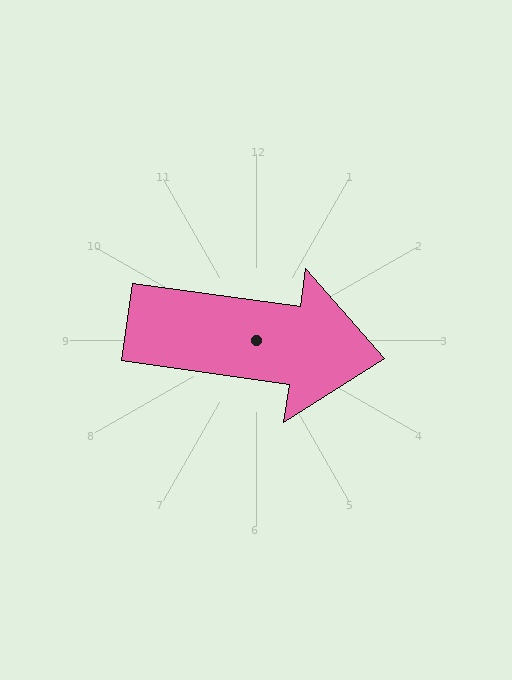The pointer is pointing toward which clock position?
Roughly 3 o'clock.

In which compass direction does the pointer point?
East.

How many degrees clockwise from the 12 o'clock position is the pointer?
Approximately 98 degrees.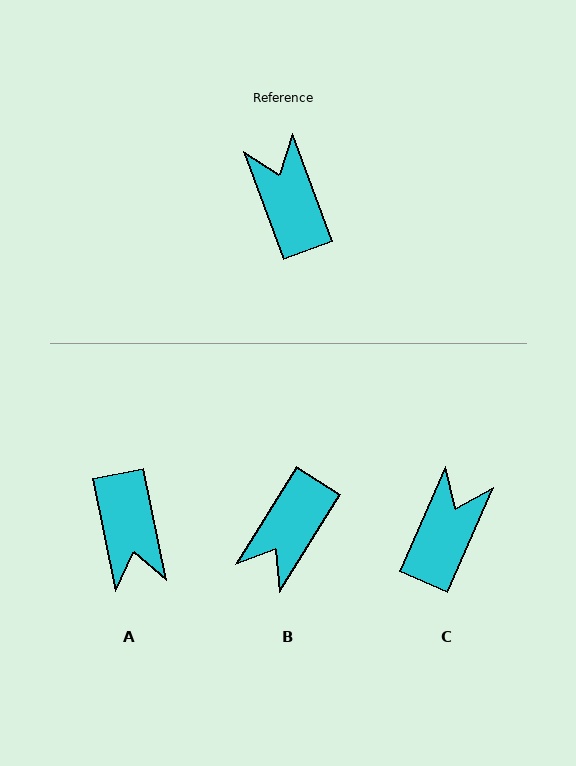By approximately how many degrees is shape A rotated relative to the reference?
Approximately 171 degrees counter-clockwise.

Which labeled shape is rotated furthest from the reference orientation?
A, about 171 degrees away.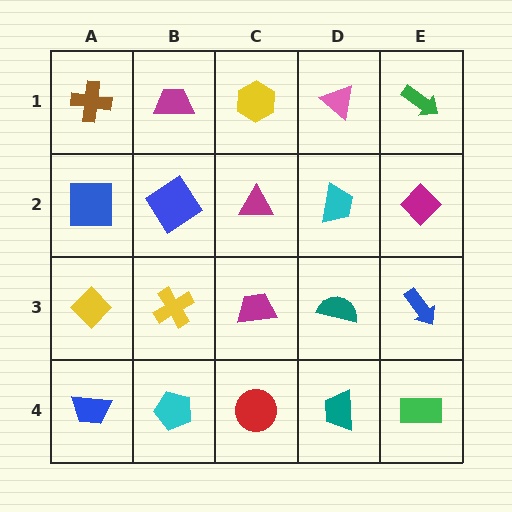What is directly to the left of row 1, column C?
A magenta trapezoid.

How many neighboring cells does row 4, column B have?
3.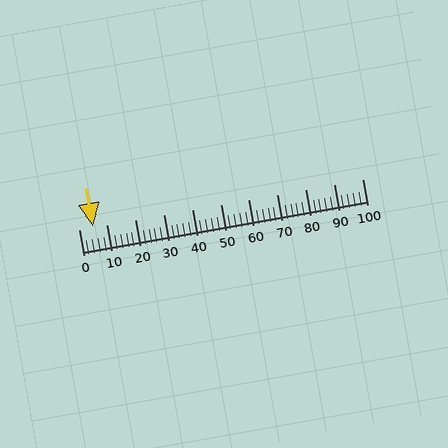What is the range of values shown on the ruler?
The ruler shows values from 0 to 100.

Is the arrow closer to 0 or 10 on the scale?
The arrow is closer to 10.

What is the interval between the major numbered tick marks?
The major tick marks are spaced 10 units apart.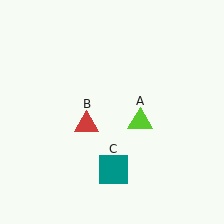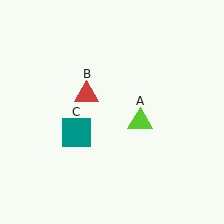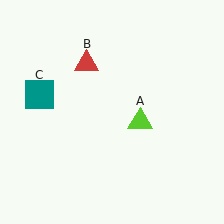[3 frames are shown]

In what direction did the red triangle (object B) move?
The red triangle (object B) moved up.